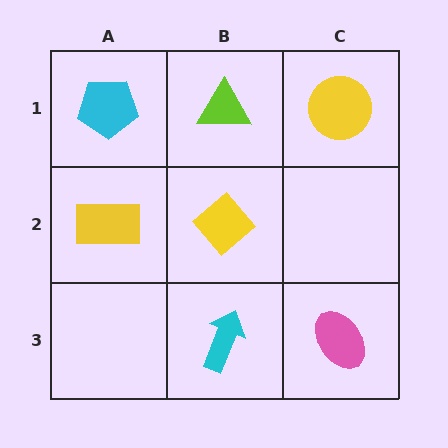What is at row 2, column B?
A yellow diamond.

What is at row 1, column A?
A cyan pentagon.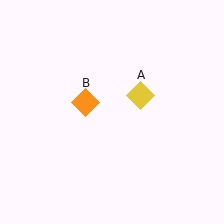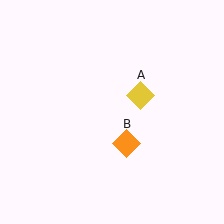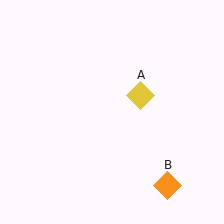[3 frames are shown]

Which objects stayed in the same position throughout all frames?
Yellow diamond (object A) remained stationary.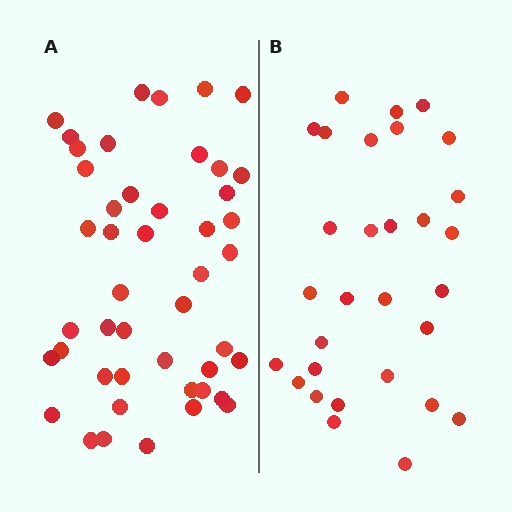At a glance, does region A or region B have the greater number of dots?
Region A (the left region) has more dots.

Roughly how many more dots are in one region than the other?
Region A has approximately 15 more dots than region B.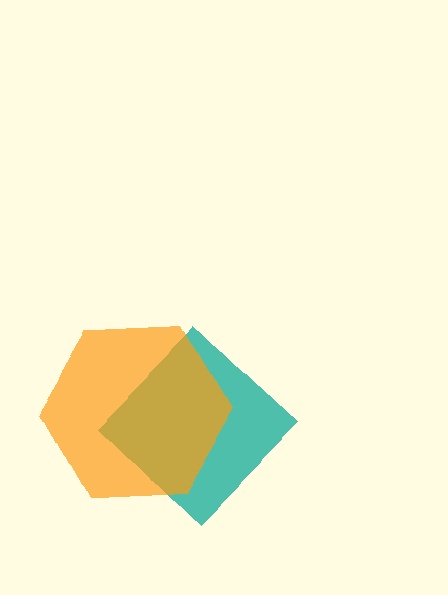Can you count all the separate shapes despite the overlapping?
Yes, there are 2 separate shapes.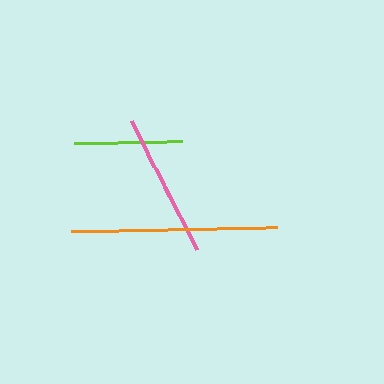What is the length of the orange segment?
The orange segment is approximately 206 pixels long.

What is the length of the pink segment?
The pink segment is approximately 145 pixels long.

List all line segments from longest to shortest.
From longest to shortest: orange, pink, lime.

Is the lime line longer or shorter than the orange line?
The orange line is longer than the lime line.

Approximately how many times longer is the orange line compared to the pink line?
The orange line is approximately 1.4 times the length of the pink line.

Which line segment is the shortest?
The lime line is the shortest at approximately 108 pixels.